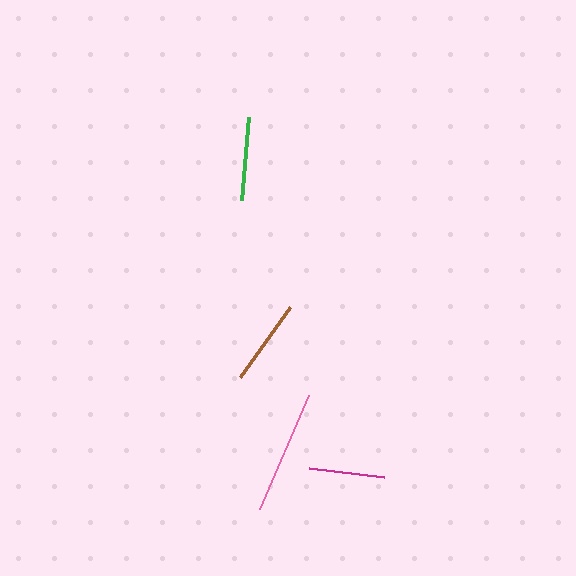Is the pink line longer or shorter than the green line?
The pink line is longer than the green line.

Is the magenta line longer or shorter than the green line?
The green line is longer than the magenta line.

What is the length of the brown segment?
The brown segment is approximately 86 pixels long.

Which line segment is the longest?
The pink line is the longest at approximately 125 pixels.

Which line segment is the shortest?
The magenta line is the shortest at approximately 75 pixels.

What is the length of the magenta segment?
The magenta segment is approximately 75 pixels long.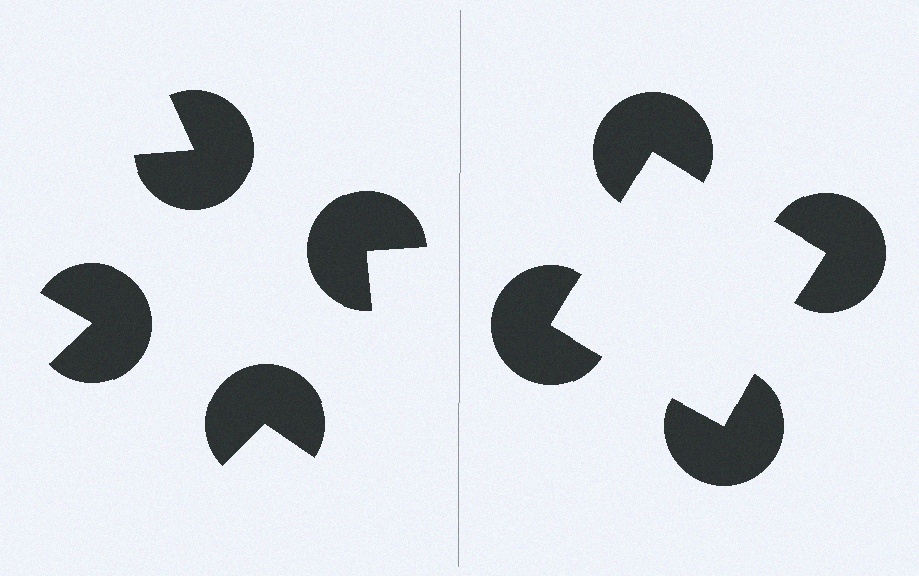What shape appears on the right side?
An illusory square.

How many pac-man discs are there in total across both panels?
8 — 4 on each side.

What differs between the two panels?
The pac-man discs are positioned identically on both sides; only the wedge orientations differ. On the right they align to a square; on the left they are misaligned.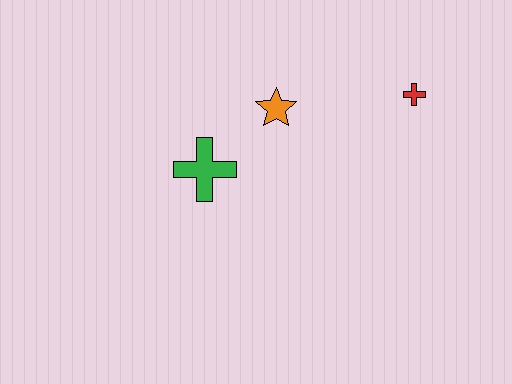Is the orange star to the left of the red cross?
Yes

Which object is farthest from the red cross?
The green cross is farthest from the red cross.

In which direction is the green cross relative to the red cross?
The green cross is to the left of the red cross.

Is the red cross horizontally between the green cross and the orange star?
No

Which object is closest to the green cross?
The orange star is closest to the green cross.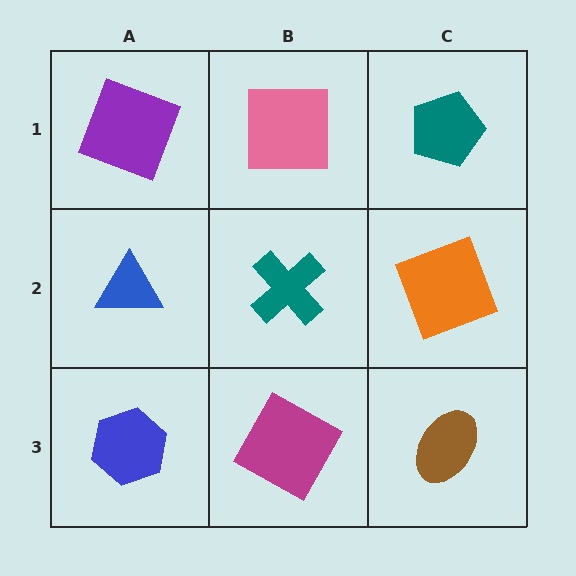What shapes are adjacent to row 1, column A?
A blue triangle (row 2, column A), a pink square (row 1, column B).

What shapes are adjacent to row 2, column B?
A pink square (row 1, column B), a magenta square (row 3, column B), a blue triangle (row 2, column A), an orange square (row 2, column C).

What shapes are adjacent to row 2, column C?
A teal pentagon (row 1, column C), a brown ellipse (row 3, column C), a teal cross (row 2, column B).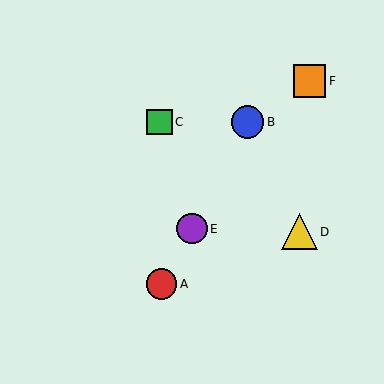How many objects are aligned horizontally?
2 objects (B, C) are aligned horizontally.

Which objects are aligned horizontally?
Objects B, C are aligned horizontally.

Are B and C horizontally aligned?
Yes, both are at y≈122.